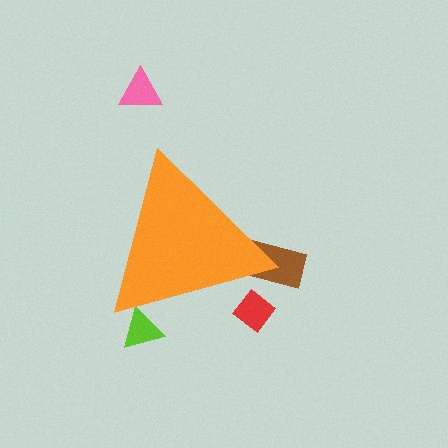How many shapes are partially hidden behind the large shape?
3 shapes are partially hidden.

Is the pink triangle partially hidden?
No, the pink triangle is fully visible.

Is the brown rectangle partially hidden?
Yes, the brown rectangle is partially hidden behind the orange triangle.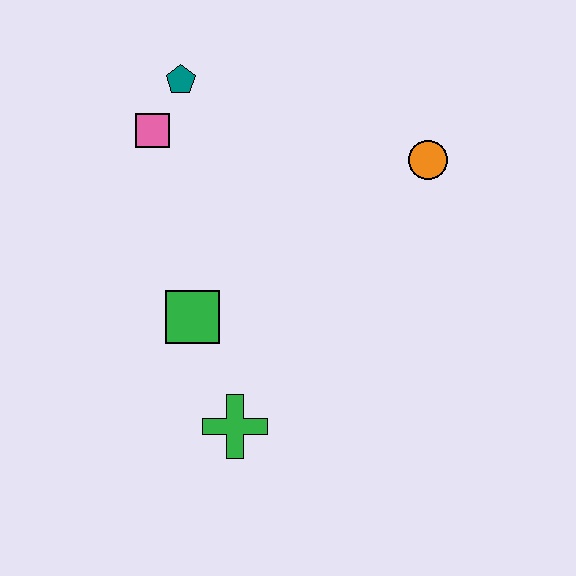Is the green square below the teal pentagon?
Yes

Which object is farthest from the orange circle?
The green cross is farthest from the orange circle.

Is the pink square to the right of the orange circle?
No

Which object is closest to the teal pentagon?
The pink square is closest to the teal pentagon.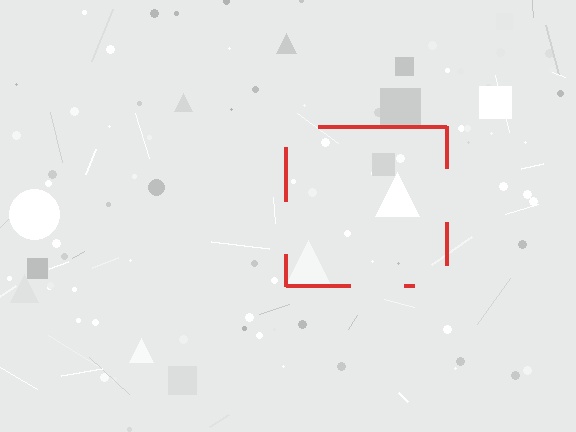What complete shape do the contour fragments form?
The contour fragments form a square.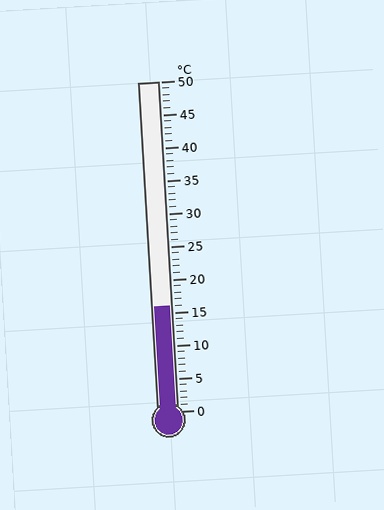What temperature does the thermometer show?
The thermometer shows approximately 16°C.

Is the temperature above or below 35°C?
The temperature is below 35°C.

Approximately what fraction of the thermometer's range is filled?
The thermometer is filled to approximately 30% of its range.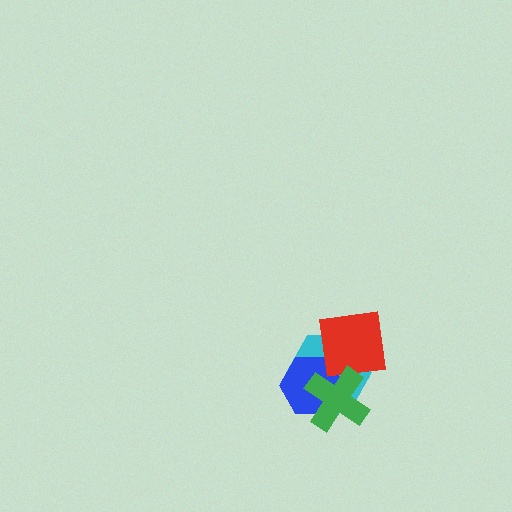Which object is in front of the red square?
The green cross is in front of the red square.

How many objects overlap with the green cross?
3 objects overlap with the green cross.